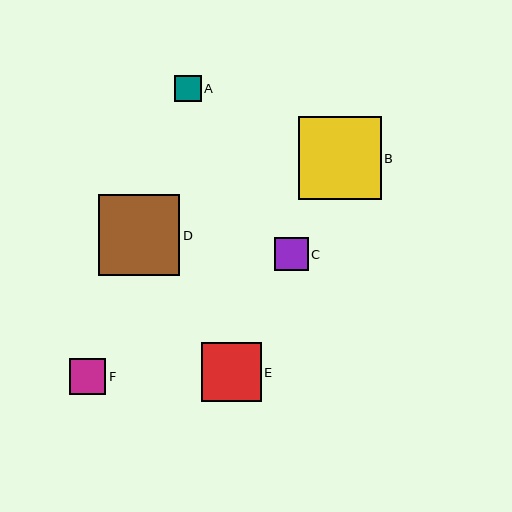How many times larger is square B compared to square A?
Square B is approximately 3.1 times the size of square A.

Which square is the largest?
Square B is the largest with a size of approximately 83 pixels.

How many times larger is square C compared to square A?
Square C is approximately 1.3 times the size of square A.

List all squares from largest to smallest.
From largest to smallest: B, D, E, F, C, A.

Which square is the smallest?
Square A is the smallest with a size of approximately 26 pixels.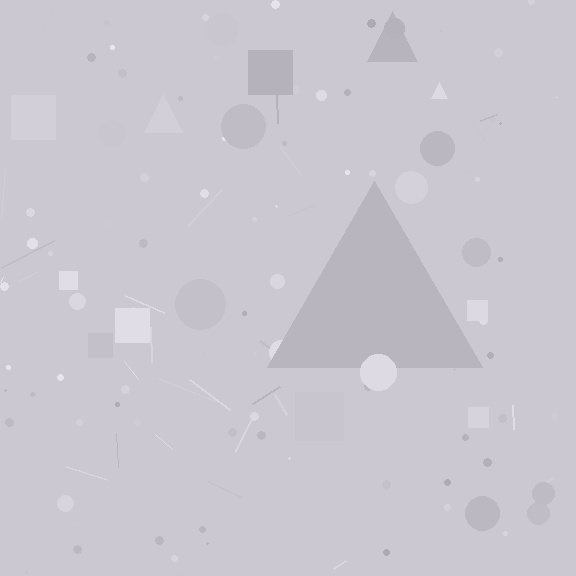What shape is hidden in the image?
A triangle is hidden in the image.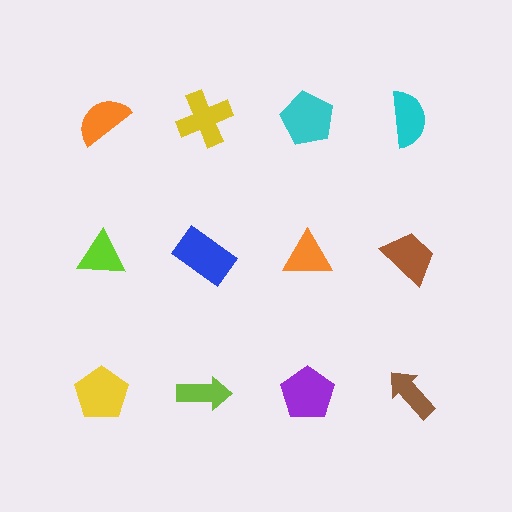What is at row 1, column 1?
An orange semicircle.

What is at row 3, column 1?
A yellow pentagon.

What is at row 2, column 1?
A lime triangle.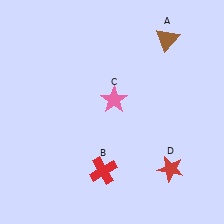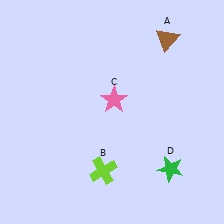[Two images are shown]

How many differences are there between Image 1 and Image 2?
There are 2 differences between the two images.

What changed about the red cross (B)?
In Image 1, B is red. In Image 2, it changed to lime.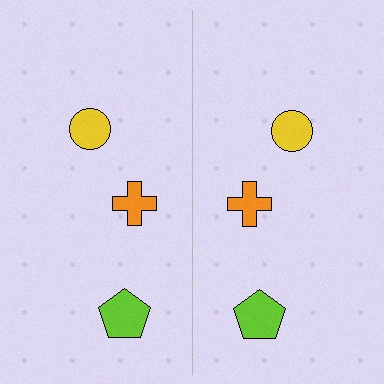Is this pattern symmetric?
Yes, this pattern has bilateral (reflection) symmetry.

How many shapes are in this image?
There are 6 shapes in this image.